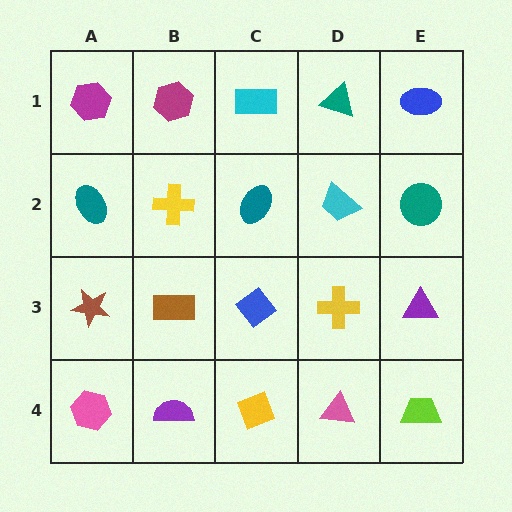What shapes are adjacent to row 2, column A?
A magenta hexagon (row 1, column A), a brown star (row 3, column A), a yellow cross (row 2, column B).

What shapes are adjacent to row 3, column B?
A yellow cross (row 2, column B), a purple semicircle (row 4, column B), a brown star (row 3, column A), a blue diamond (row 3, column C).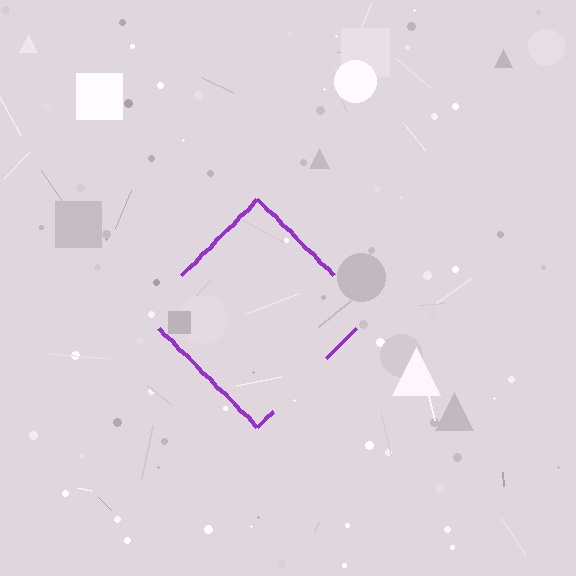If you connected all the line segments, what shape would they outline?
They would outline a diamond.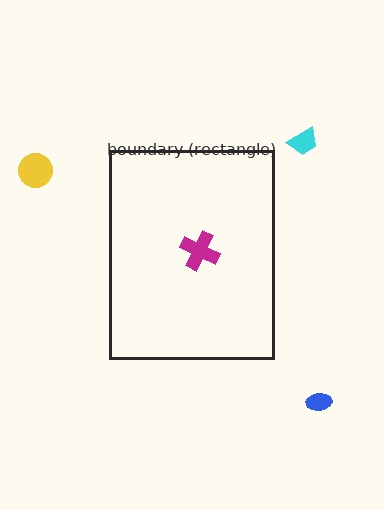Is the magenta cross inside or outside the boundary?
Inside.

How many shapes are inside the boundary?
1 inside, 3 outside.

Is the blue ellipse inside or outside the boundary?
Outside.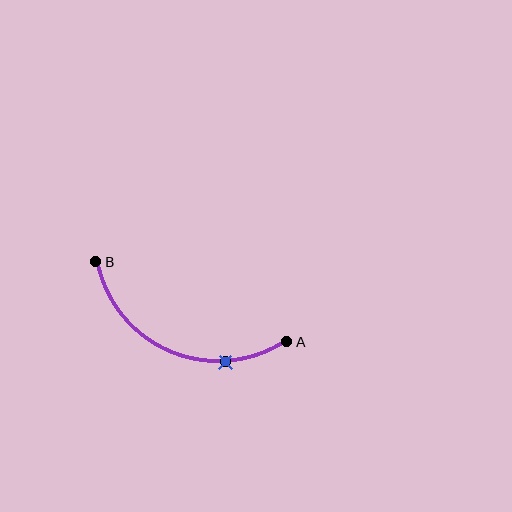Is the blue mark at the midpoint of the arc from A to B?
No. The blue mark lies on the arc but is closer to endpoint A. The arc midpoint would be at the point on the curve equidistant along the arc from both A and B.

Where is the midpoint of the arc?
The arc midpoint is the point on the curve farthest from the straight line joining A and B. It sits below that line.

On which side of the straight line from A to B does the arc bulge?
The arc bulges below the straight line connecting A and B.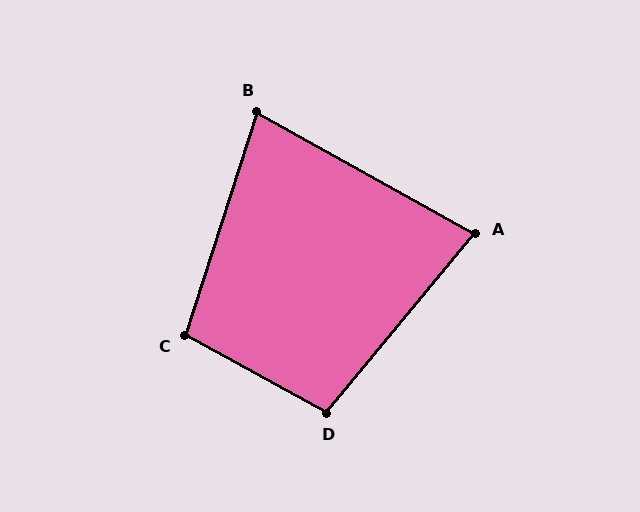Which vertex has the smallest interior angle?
B, at approximately 79 degrees.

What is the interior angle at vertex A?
Approximately 79 degrees (acute).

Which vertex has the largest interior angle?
D, at approximately 101 degrees.